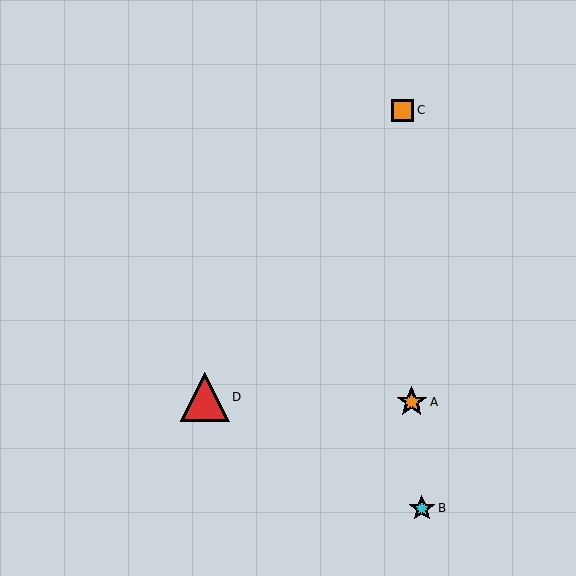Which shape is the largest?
The red triangle (labeled D) is the largest.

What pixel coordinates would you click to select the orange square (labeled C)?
Click at (402, 110) to select the orange square C.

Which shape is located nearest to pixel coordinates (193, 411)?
The red triangle (labeled D) at (205, 397) is nearest to that location.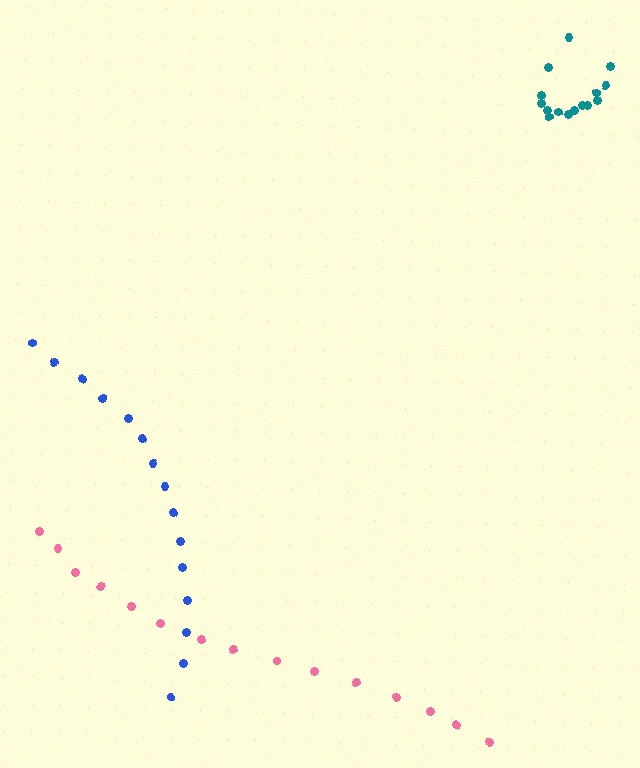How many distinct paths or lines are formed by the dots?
There are 3 distinct paths.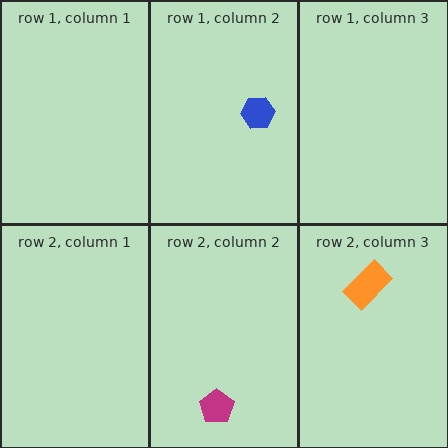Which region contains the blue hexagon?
The row 1, column 2 region.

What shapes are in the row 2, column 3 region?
The orange rectangle.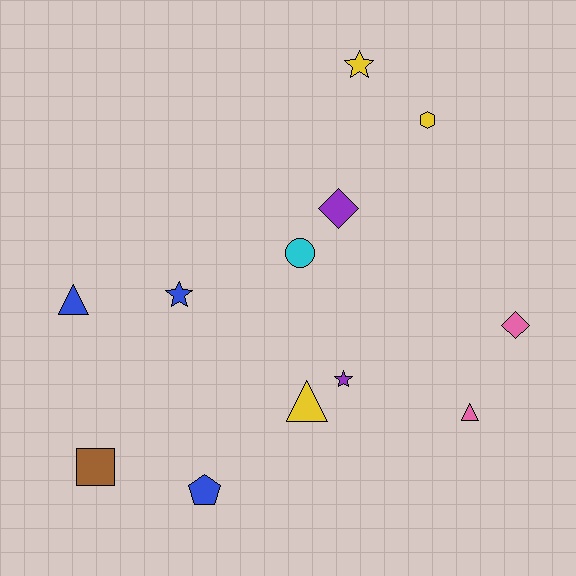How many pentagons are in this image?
There is 1 pentagon.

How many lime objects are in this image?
There are no lime objects.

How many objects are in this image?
There are 12 objects.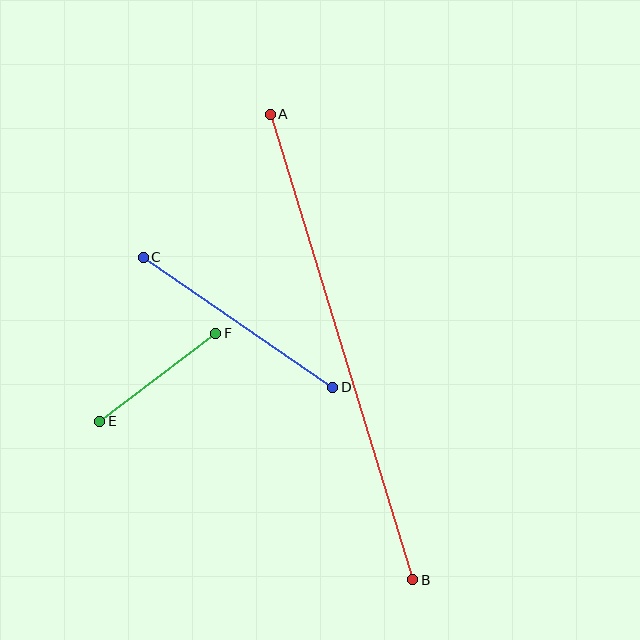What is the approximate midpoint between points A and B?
The midpoint is at approximately (341, 347) pixels.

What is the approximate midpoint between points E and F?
The midpoint is at approximately (158, 377) pixels.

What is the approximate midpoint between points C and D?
The midpoint is at approximately (238, 322) pixels.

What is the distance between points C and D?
The distance is approximately 230 pixels.